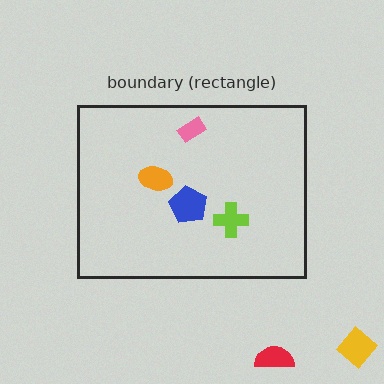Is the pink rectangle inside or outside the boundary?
Inside.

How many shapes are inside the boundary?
4 inside, 2 outside.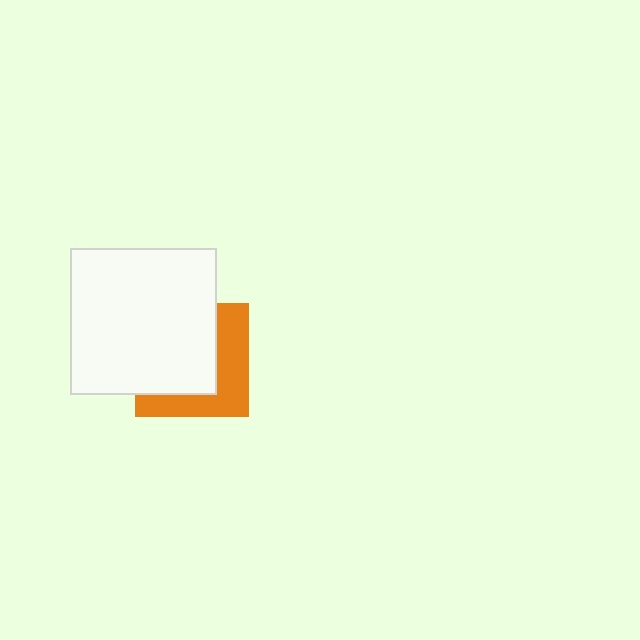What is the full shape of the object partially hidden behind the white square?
The partially hidden object is an orange square.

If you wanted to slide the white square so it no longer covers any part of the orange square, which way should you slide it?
Slide it toward the upper-left — that is the most direct way to separate the two shapes.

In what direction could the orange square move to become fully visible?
The orange square could move toward the lower-right. That would shift it out from behind the white square entirely.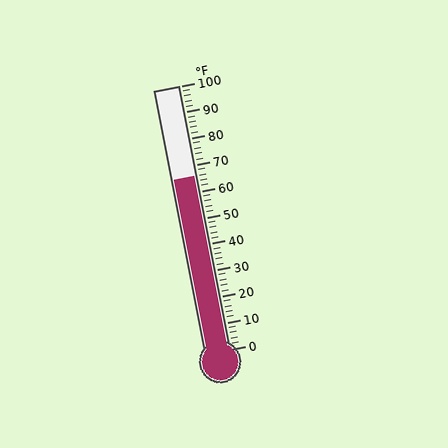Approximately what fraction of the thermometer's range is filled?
The thermometer is filled to approximately 65% of its range.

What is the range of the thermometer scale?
The thermometer scale ranges from 0°F to 100°F.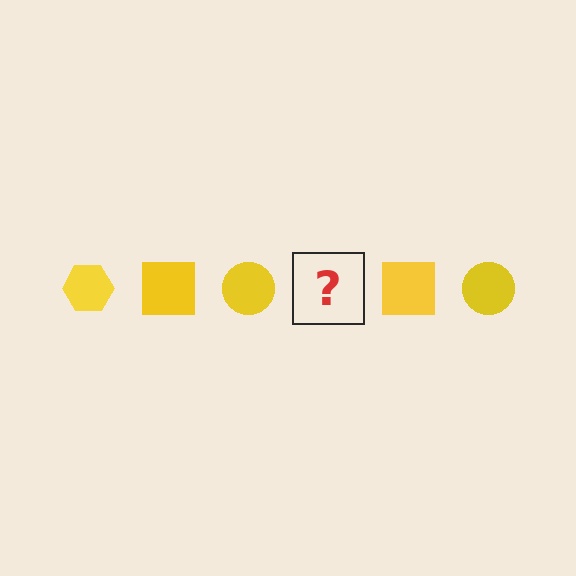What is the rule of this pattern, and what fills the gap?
The rule is that the pattern cycles through hexagon, square, circle shapes in yellow. The gap should be filled with a yellow hexagon.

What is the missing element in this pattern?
The missing element is a yellow hexagon.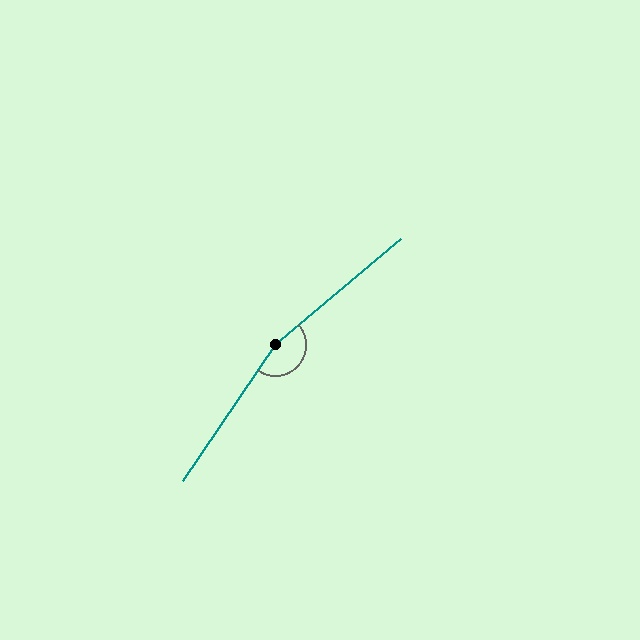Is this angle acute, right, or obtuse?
It is obtuse.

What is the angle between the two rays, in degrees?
Approximately 164 degrees.